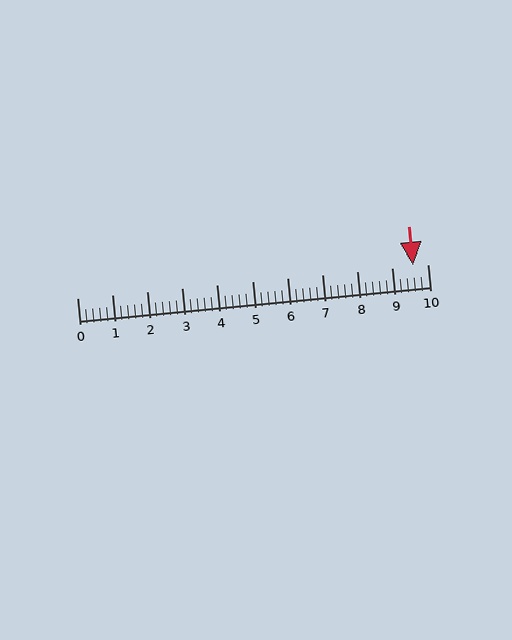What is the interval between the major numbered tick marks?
The major tick marks are spaced 1 units apart.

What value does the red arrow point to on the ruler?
The red arrow points to approximately 9.6.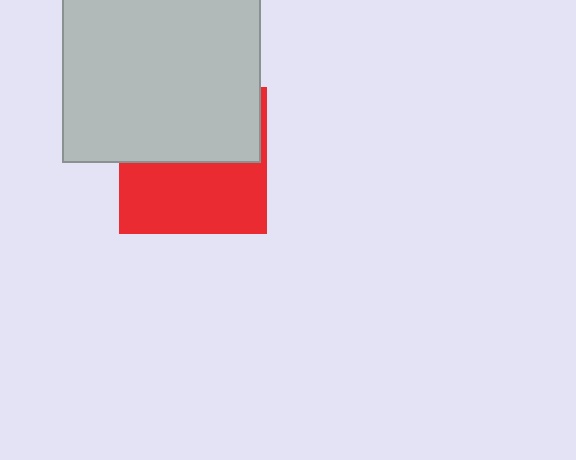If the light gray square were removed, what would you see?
You would see the complete red square.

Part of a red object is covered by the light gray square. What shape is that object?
It is a square.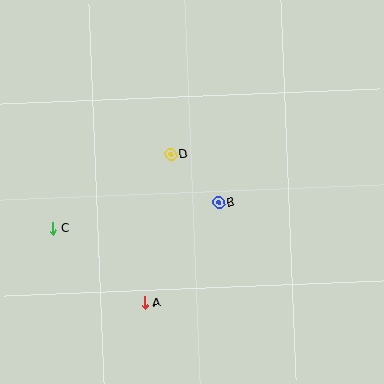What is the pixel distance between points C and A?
The distance between C and A is 118 pixels.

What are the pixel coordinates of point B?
Point B is at (219, 203).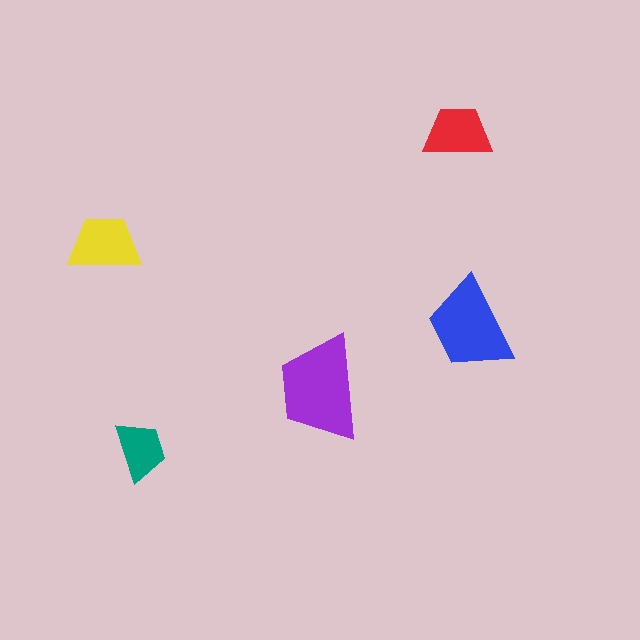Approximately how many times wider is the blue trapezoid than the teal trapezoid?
About 1.5 times wider.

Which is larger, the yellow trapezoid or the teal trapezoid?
The yellow one.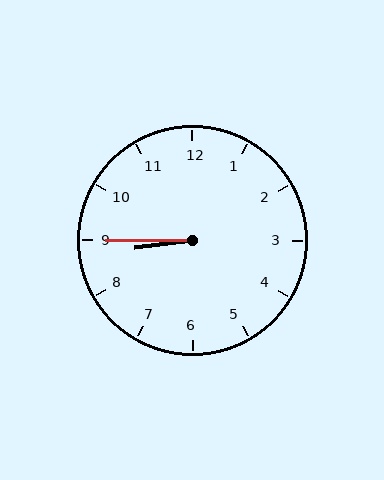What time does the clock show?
8:45.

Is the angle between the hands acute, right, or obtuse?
It is acute.